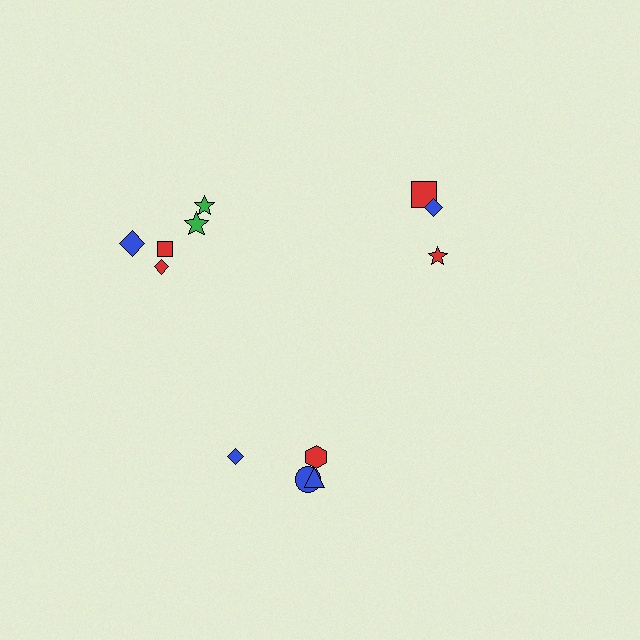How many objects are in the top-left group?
There are 5 objects.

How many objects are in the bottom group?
There are 4 objects.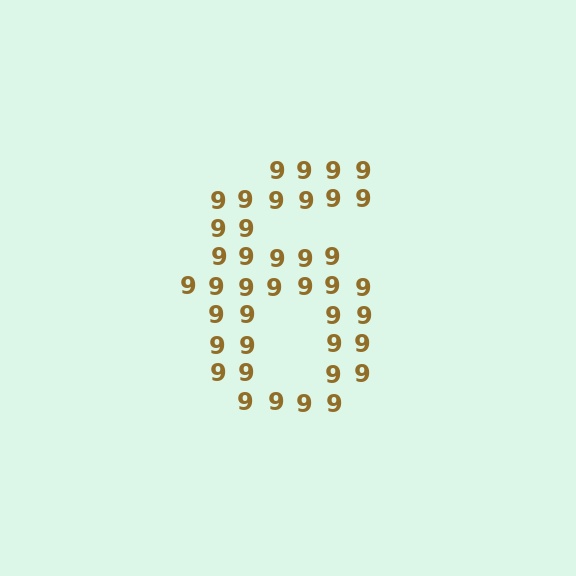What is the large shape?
The large shape is the digit 6.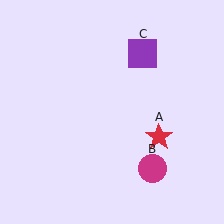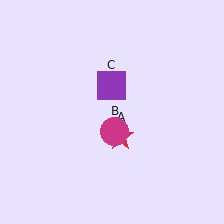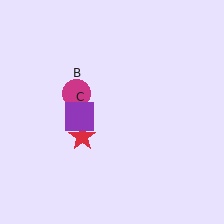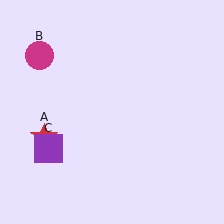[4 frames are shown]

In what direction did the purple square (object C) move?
The purple square (object C) moved down and to the left.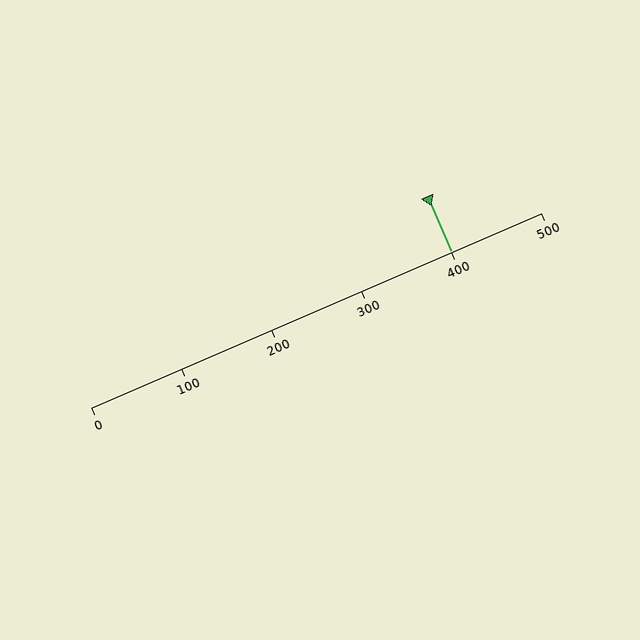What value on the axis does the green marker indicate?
The marker indicates approximately 400.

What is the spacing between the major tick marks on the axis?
The major ticks are spaced 100 apart.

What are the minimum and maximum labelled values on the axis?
The axis runs from 0 to 500.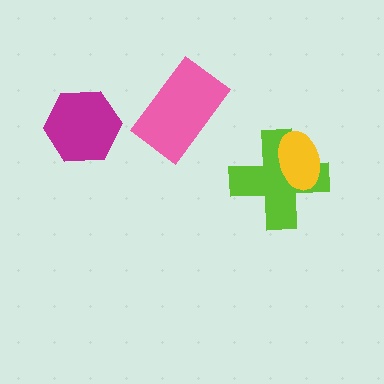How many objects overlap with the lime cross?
1 object overlaps with the lime cross.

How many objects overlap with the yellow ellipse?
1 object overlaps with the yellow ellipse.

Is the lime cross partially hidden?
Yes, it is partially covered by another shape.